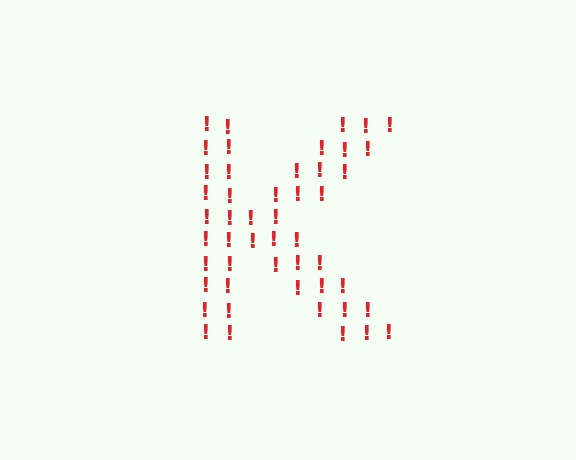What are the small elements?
The small elements are exclamation marks.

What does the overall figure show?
The overall figure shows the letter K.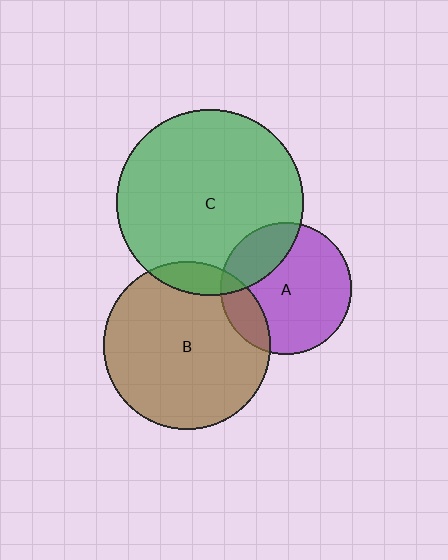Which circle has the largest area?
Circle C (green).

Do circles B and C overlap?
Yes.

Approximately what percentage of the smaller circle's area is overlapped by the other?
Approximately 10%.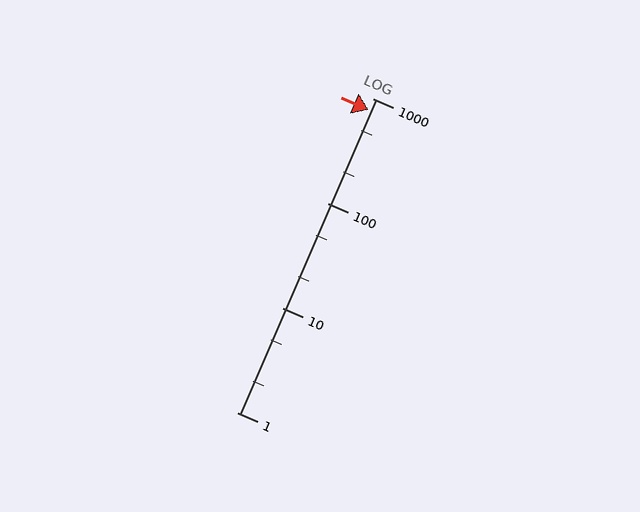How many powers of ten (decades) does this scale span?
The scale spans 3 decades, from 1 to 1000.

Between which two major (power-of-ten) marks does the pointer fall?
The pointer is between 100 and 1000.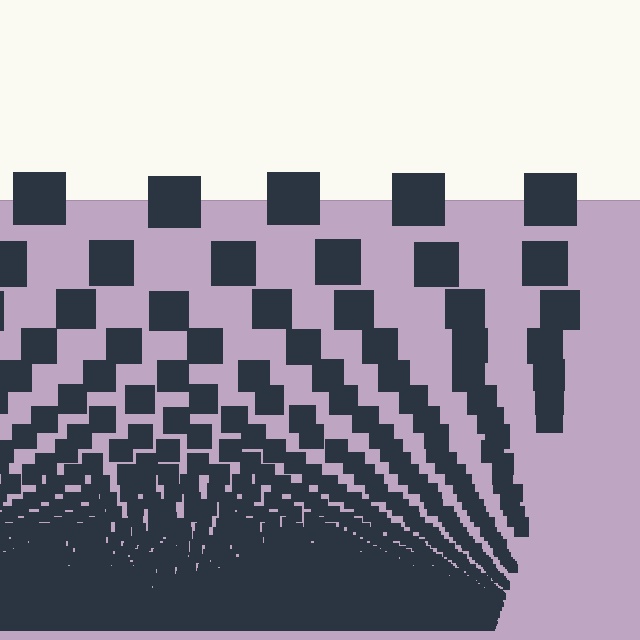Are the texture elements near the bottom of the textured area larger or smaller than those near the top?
Smaller. The gradient is inverted — elements near the bottom are smaller and denser.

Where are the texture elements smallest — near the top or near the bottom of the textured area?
Near the bottom.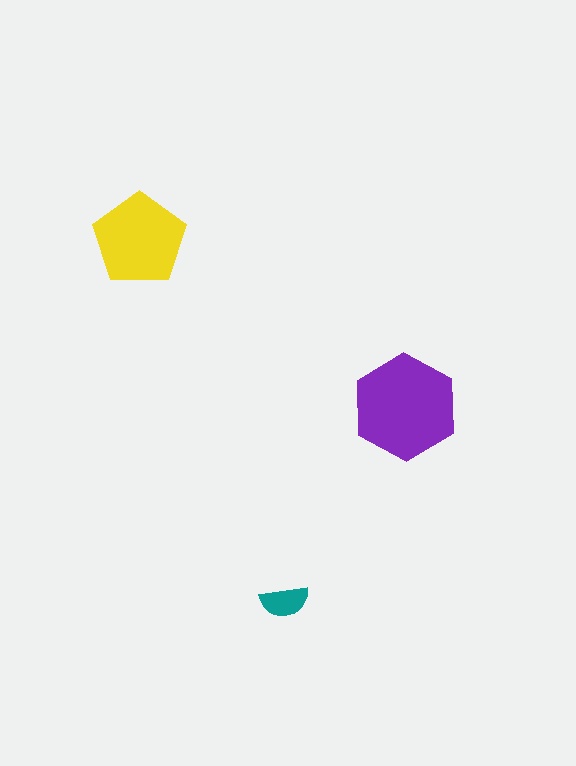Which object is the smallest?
The teal semicircle.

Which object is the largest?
The purple hexagon.